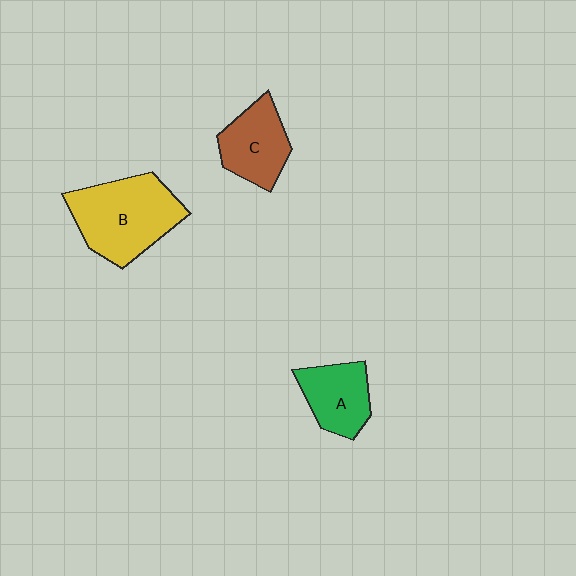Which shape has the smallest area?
Shape A (green).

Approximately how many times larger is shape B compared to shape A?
Approximately 1.7 times.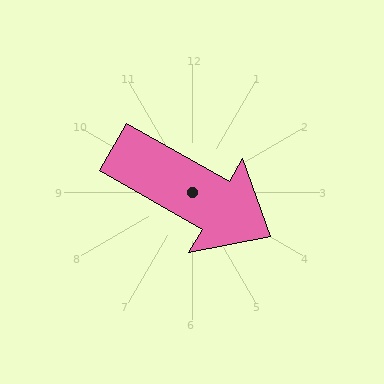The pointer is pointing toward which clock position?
Roughly 4 o'clock.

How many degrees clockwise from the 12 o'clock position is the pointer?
Approximately 120 degrees.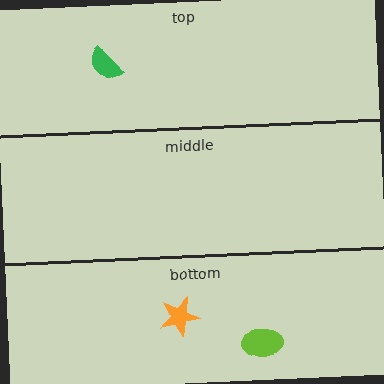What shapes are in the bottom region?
The lime ellipse, the orange star.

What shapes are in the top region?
The green semicircle.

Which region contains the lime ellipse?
The bottom region.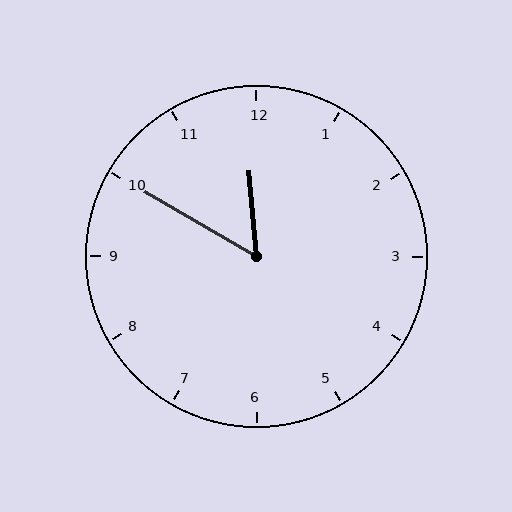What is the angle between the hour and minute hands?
Approximately 55 degrees.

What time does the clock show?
11:50.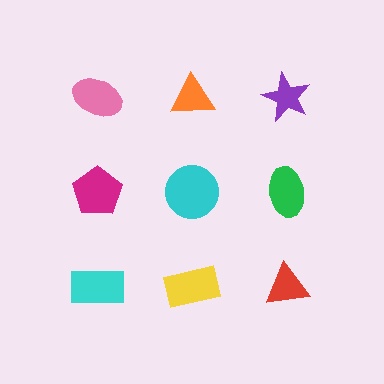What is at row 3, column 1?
A cyan rectangle.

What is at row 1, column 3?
A purple star.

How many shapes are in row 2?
3 shapes.